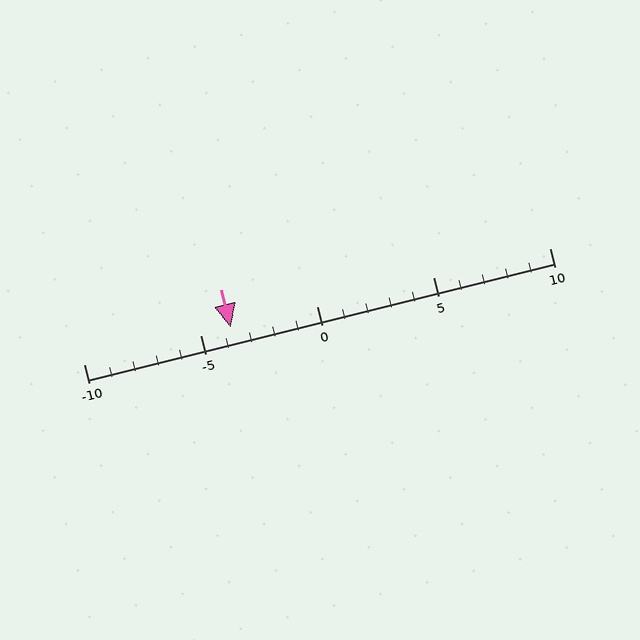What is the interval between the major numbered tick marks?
The major tick marks are spaced 5 units apart.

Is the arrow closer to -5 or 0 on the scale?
The arrow is closer to -5.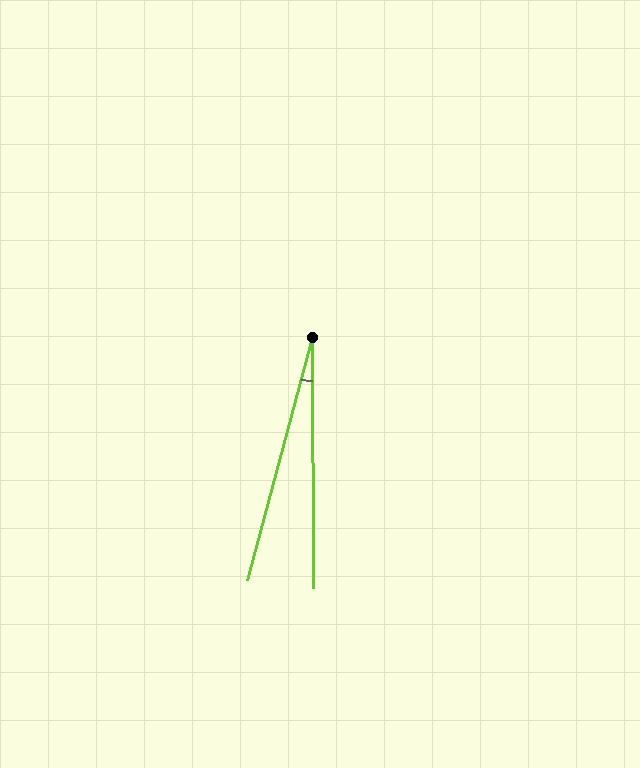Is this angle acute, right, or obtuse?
It is acute.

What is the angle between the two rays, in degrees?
Approximately 15 degrees.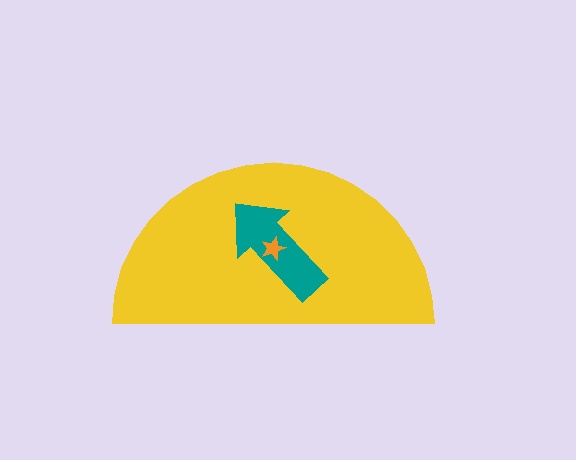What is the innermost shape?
The orange star.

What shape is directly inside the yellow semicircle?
The teal arrow.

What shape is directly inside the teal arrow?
The orange star.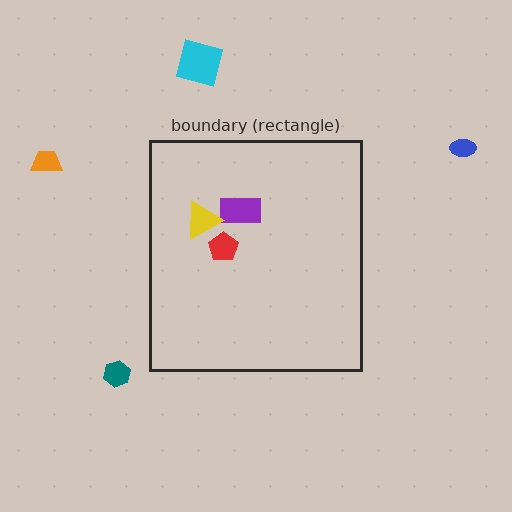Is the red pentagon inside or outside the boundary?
Inside.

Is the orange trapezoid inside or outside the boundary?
Outside.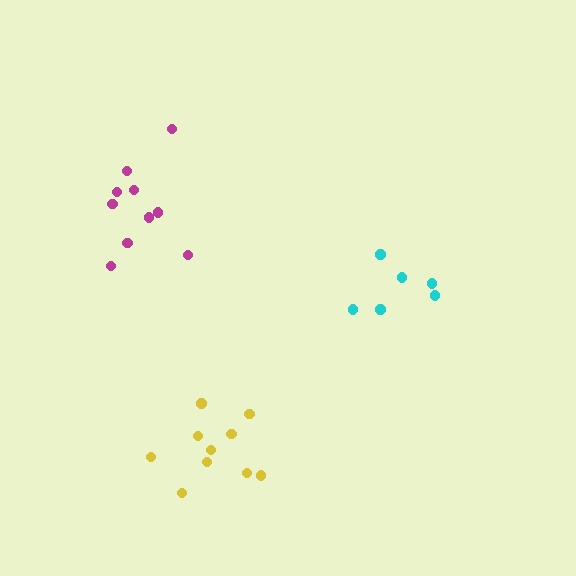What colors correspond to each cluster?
The clusters are colored: cyan, magenta, yellow.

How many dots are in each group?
Group 1: 6 dots, Group 2: 10 dots, Group 3: 10 dots (26 total).